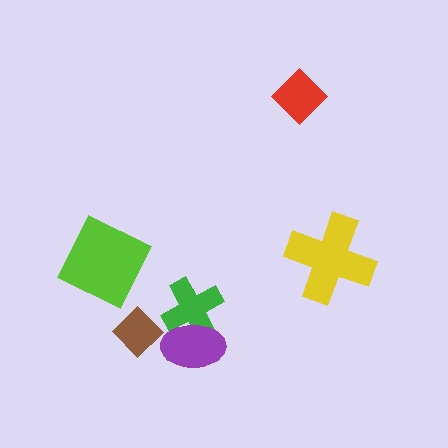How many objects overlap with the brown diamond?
0 objects overlap with the brown diamond.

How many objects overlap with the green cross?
1 object overlaps with the green cross.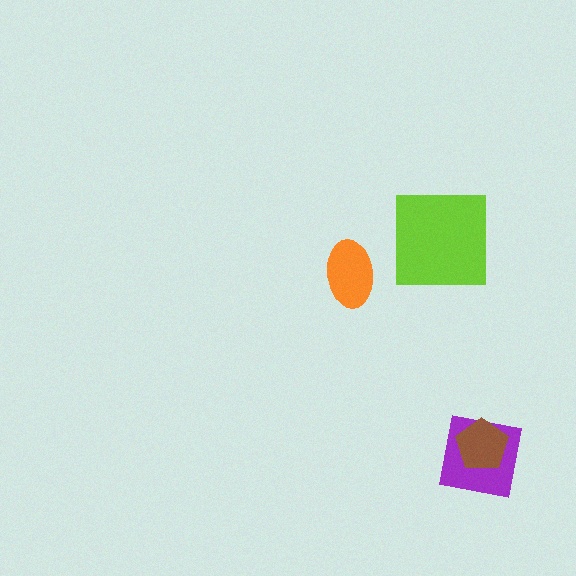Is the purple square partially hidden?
Yes, it is partially covered by another shape.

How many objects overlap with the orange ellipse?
0 objects overlap with the orange ellipse.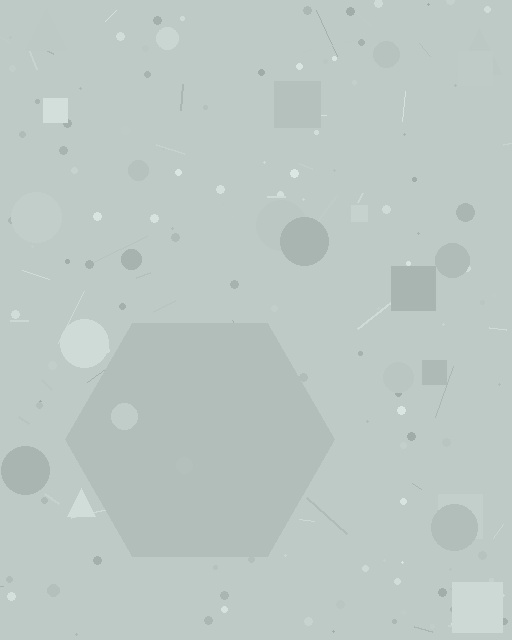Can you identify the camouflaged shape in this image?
The camouflaged shape is a hexagon.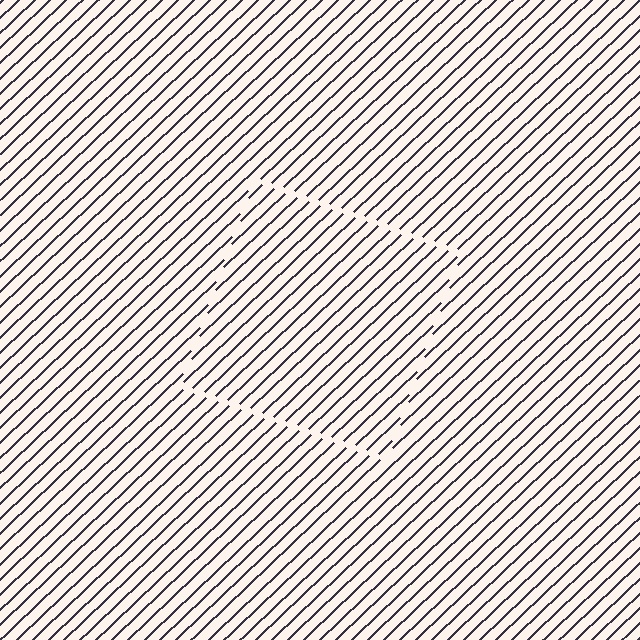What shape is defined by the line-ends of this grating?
An illusory square. The interior of the shape contains the same grating, shifted by half a period — the contour is defined by the phase discontinuity where line-ends from the inner and outer gratings abut.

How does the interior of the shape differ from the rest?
The interior of the shape contains the same grating, shifted by half a period — the contour is defined by the phase discontinuity where line-ends from the inner and outer gratings abut.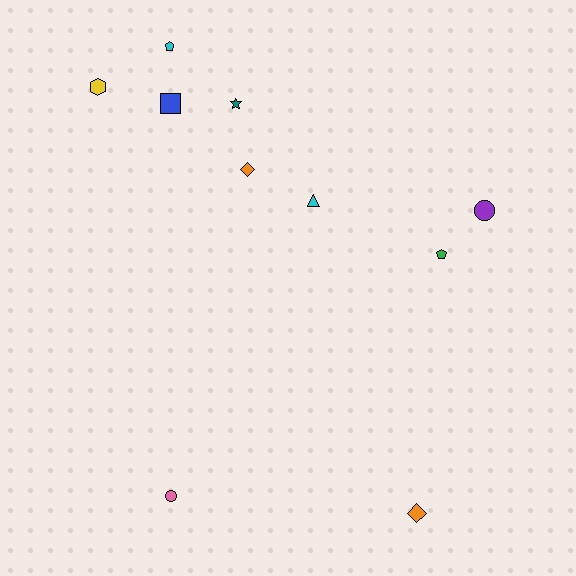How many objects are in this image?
There are 10 objects.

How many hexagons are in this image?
There is 1 hexagon.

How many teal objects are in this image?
There is 1 teal object.